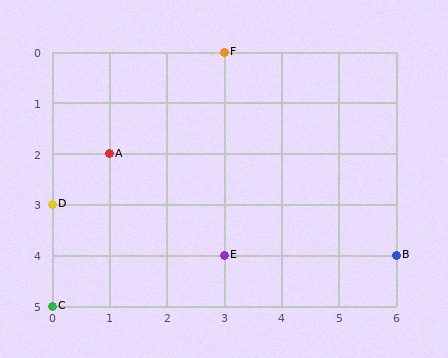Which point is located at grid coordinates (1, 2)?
Point A is at (1, 2).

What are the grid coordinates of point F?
Point F is at grid coordinates (3, 0).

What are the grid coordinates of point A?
Point A is at grid coordinates (1, 2).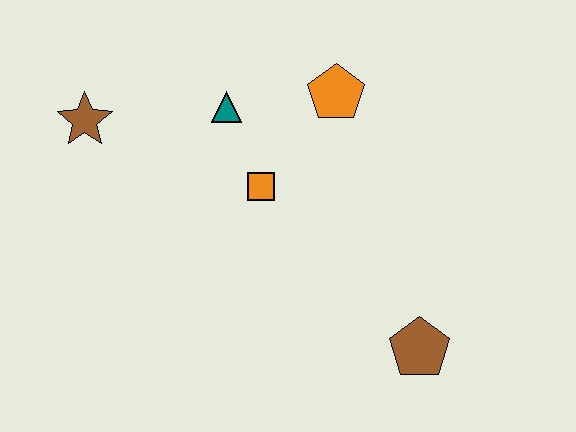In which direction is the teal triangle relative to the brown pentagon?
The teal triangle is above the brown pentagon.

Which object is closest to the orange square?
The teal triangle is closest to the orange square.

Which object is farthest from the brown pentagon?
The brown star is farthest from the brown pentagon.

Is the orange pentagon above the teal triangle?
Yes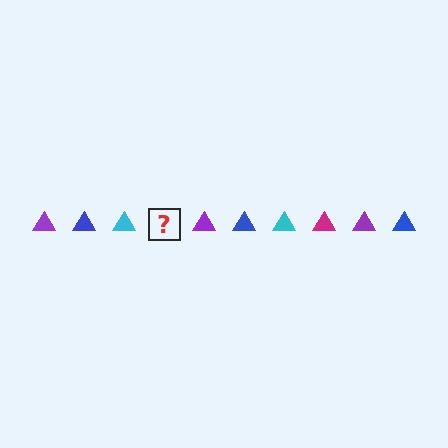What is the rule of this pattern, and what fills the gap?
The rule is that the pattern cycles through purple, blue, cyan, magenta triangles. The gap should be filled with a magenta triangle.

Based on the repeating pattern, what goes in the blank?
The blank should be a magenta triangle.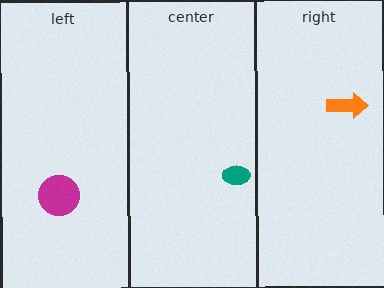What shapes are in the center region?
The teal ellipse.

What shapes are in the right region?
The orange arrow.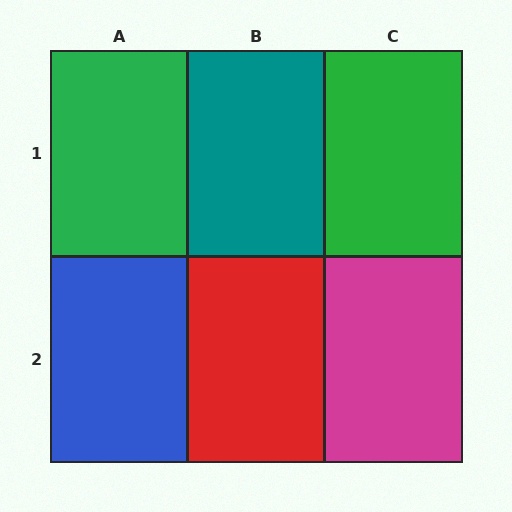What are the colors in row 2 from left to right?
Blue, red, magenta.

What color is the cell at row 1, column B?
Teal.